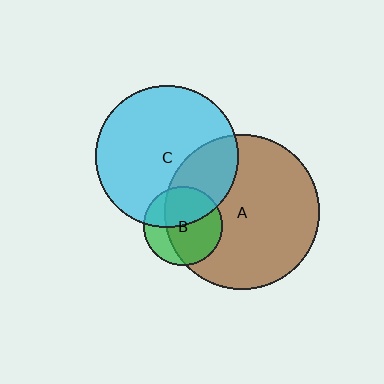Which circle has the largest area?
Circle A (brown).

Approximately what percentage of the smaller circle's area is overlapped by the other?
Approximately 70%.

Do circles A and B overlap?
Yes.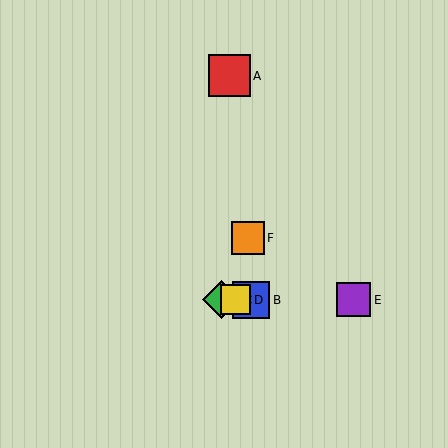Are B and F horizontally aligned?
No, B is at y≈300 and F is at y≈238.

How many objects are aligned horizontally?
4 objects (B, C, D, E) are aligned horizontally.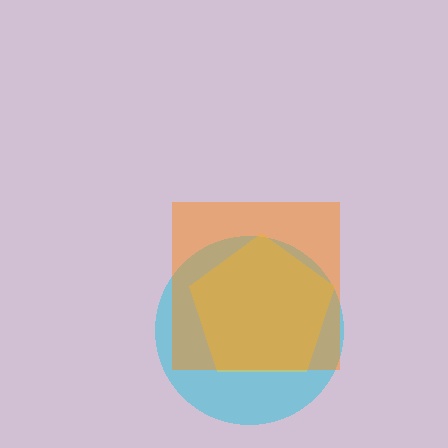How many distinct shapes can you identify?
There are 3 distinct shapes: a cyan circle, a yellow pentagon, an orange square.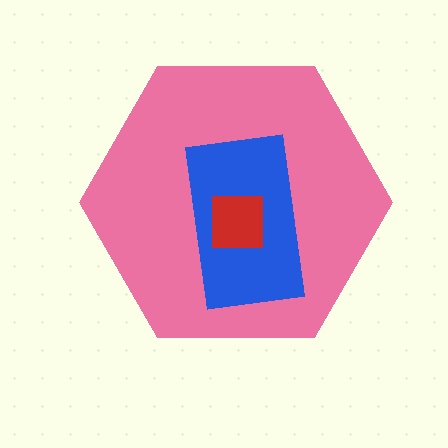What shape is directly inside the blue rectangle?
The red square.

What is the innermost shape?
The red square.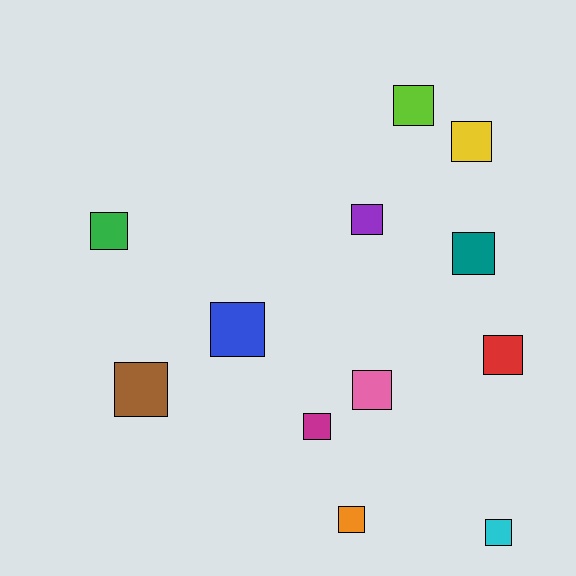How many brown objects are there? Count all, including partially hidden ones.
There is 1 brown object.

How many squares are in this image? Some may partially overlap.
There are 12 squares.